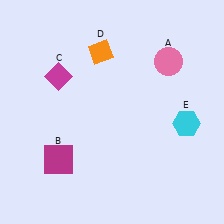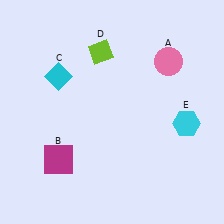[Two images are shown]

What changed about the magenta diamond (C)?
In Image 1, C is magenta. In Image 2, it changed to cyan.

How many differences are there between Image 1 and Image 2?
There are 2 differences between the two images.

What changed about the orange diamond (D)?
In Image 1, D is orange. In Image 2, it changed to lime.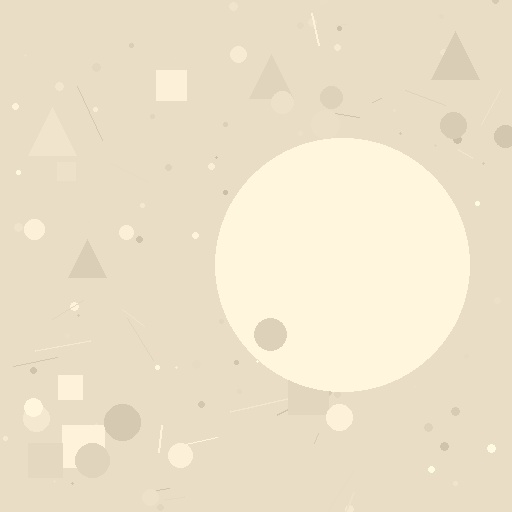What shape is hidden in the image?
A circle is hidden in the image.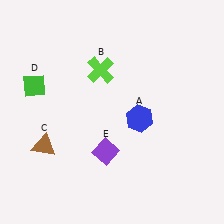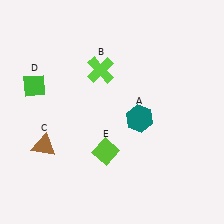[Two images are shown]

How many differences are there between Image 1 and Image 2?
There are 2 differences between the two images.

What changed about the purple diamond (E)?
In Image 1, E is purple. In Image 2, it changed to lime.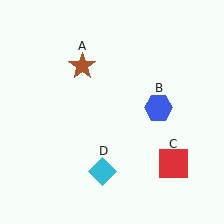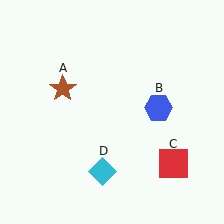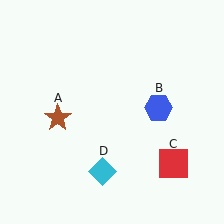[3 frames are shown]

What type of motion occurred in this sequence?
The brown star (object A) rotated counterclockwise around the center of the scene.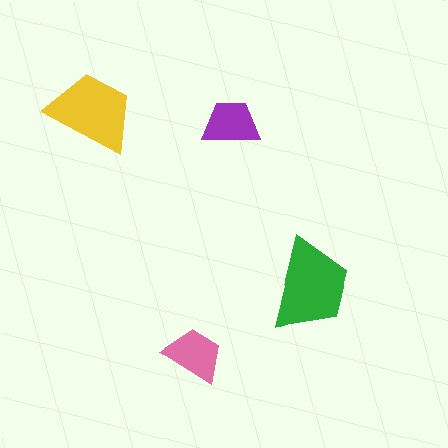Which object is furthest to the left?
The yellow trapezoid is leftmost.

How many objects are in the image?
There are 4 objects in the image.